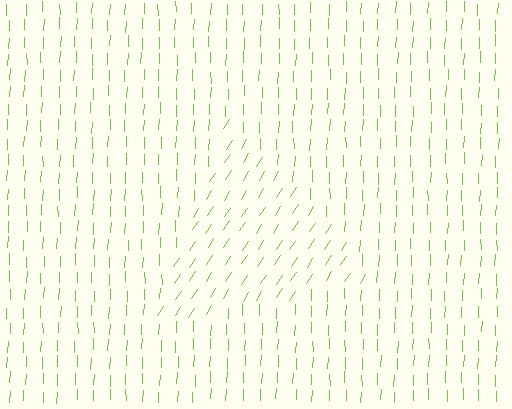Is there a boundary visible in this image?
Yes, there is a texture boundary formed by a change in line orientation.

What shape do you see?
I see a triangle.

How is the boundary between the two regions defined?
The boundary is defined purely by a change in line orientation (approximately 31 degrees difference). All lines are the same color and thickness.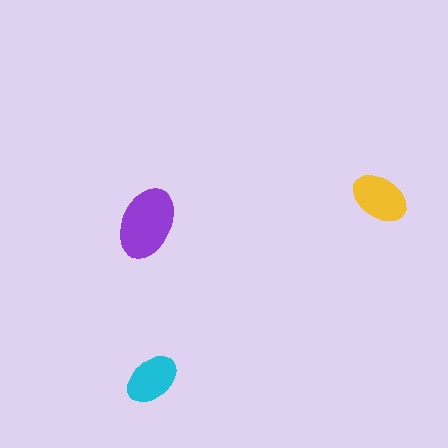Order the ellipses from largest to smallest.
the purple one, the yellow one, the cyan one.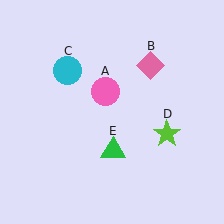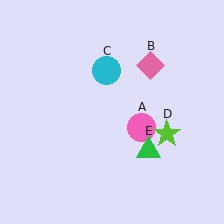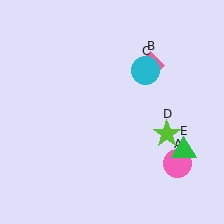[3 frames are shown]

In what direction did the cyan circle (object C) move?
The cyan circle (object C) moved right.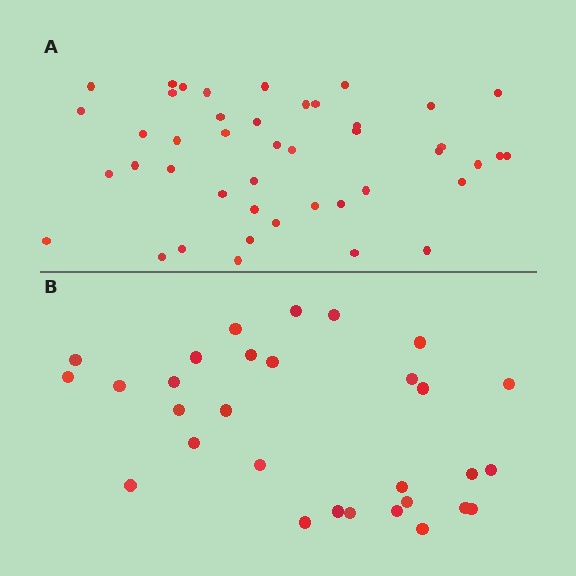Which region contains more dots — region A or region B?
Region A (the top region) has more dots.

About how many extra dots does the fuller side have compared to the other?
Region A has approximately 15 more dots than region B.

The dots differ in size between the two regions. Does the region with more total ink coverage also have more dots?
No. Region B has more total ink coverage because its dots are larger, but region A actually contains more individual dots. Total area can be misleading — the number of items is what matters here.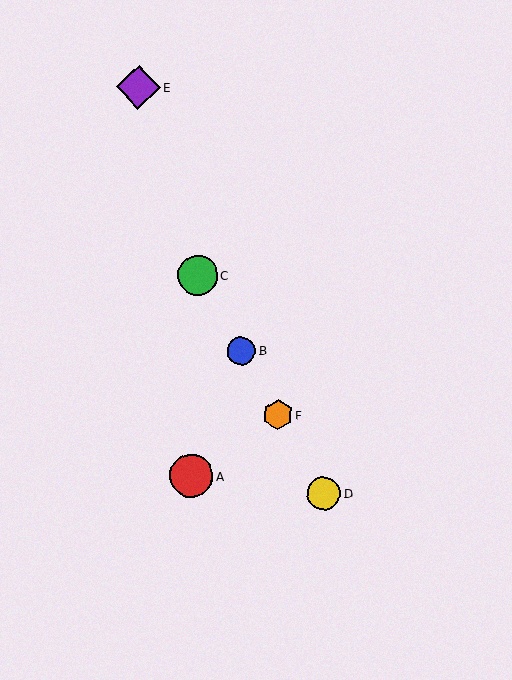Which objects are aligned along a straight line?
Objects B, C, D, F are aligned along a straight line.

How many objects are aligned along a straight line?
4 objects (B, C, D, F) are aligned along a straight line.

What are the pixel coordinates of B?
Object B is at (241, 351).